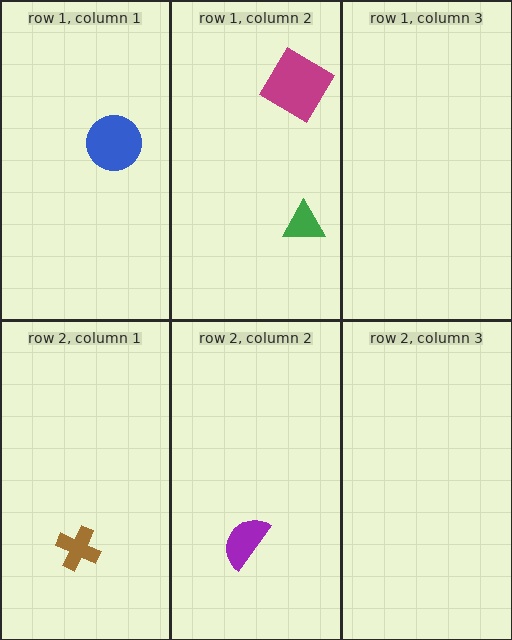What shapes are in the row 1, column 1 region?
The blue circle.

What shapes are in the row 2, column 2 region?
The purple semicircle.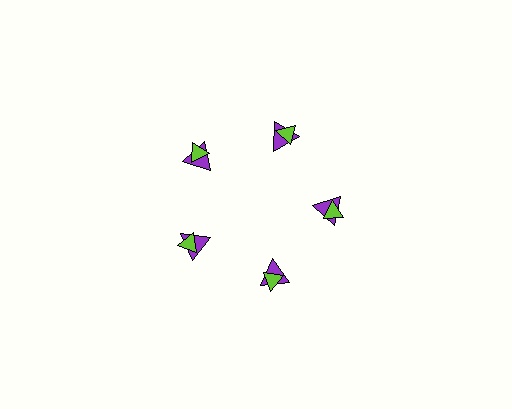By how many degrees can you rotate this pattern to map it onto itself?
The pattern maps onto itself every 72 degrees of rotation.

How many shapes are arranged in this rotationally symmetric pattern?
There are 10 shapes, arranged in 5 groups of 2.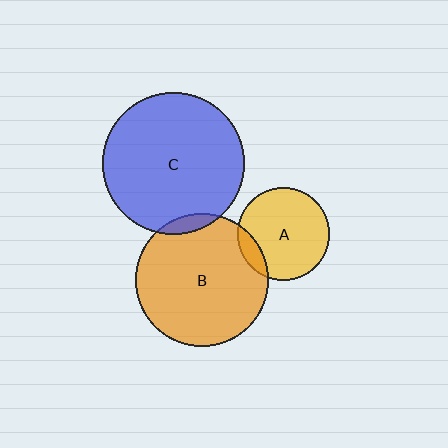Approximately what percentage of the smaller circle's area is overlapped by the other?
Approximately 5%.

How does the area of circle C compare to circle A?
Approximately 2.4 times.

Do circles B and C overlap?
Yes.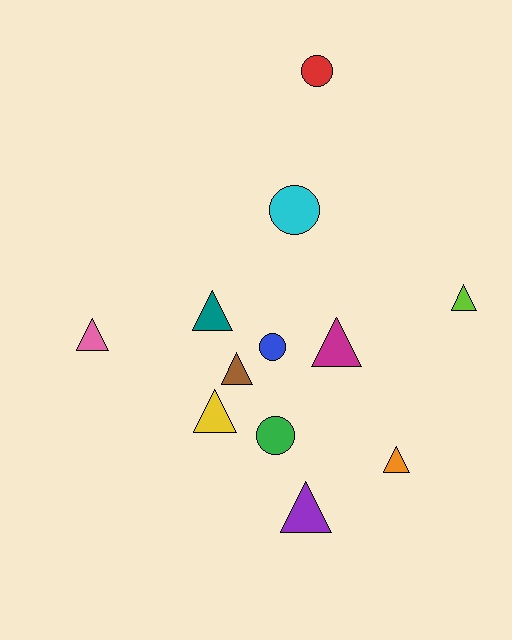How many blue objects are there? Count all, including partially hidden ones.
There is 1 blue object.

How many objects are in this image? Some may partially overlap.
There are 12 objects.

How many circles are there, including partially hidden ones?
There are 4 circles.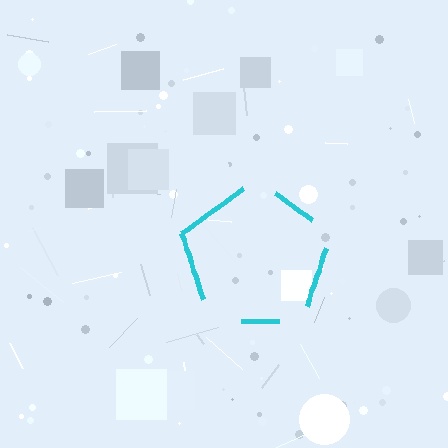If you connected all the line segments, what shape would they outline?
They would outline a pentagon.